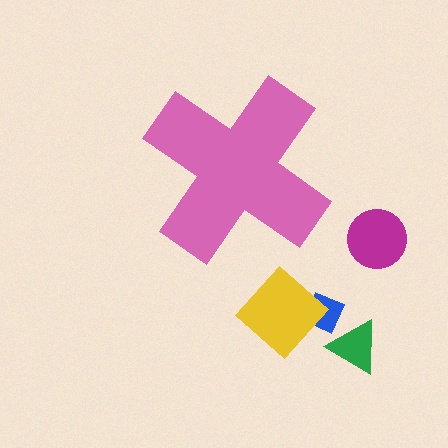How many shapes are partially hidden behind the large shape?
0 shapes are partially hidden.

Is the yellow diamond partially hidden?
No, the yellow diamond is fully visible.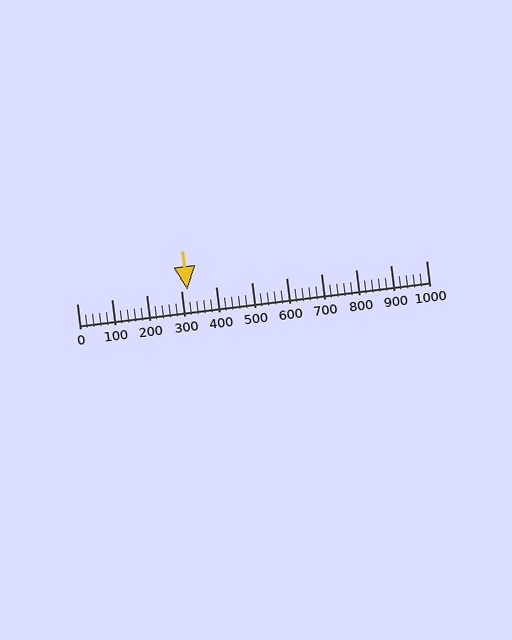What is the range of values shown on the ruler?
The ruler shows values from 0 to 1000.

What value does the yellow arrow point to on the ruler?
The yellow arrow points to approximately 316.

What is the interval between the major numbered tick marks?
The major tick marks are spaced 100 units apart.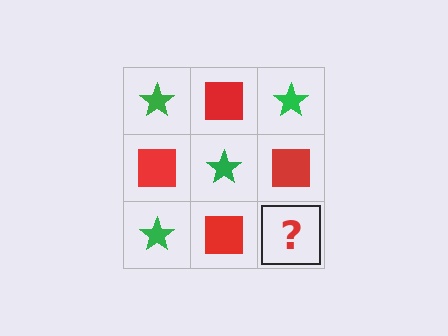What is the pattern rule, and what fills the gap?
The rule is that it alternates green star and red square in a checkerboard pattern. The gap should be filled with a green star.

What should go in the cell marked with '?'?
The missing cell should contain a green star.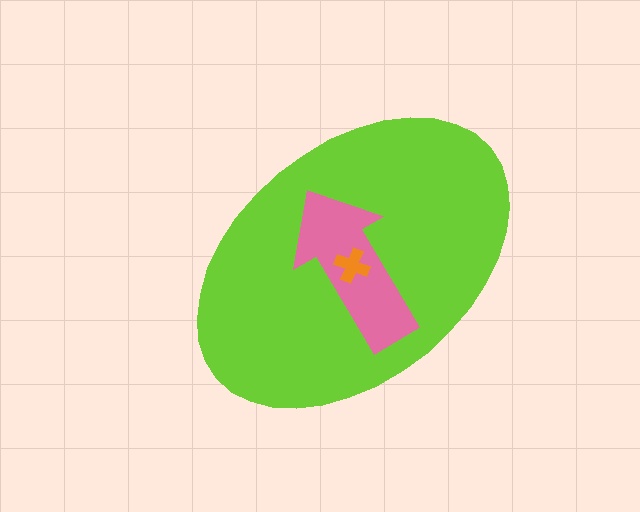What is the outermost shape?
The lime ellipse.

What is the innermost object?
The orange cross.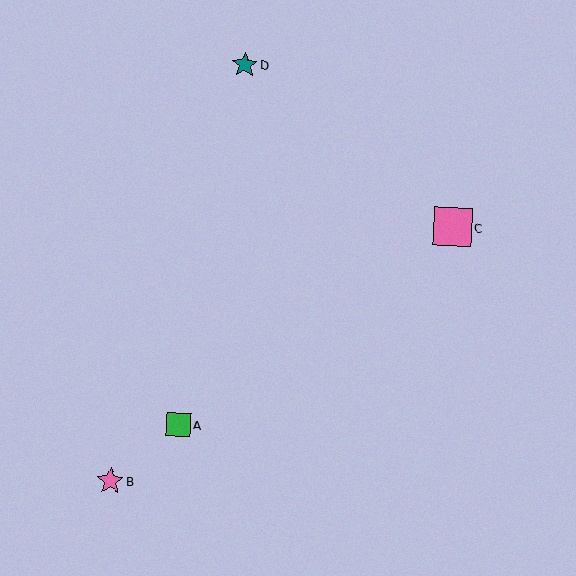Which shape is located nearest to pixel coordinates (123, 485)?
The pink star (labeled B) at (110, 481) is nearest to that location.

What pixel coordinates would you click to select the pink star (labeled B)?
Click at (110, 481) to select the pink star B.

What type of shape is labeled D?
Shape D is a teal star.